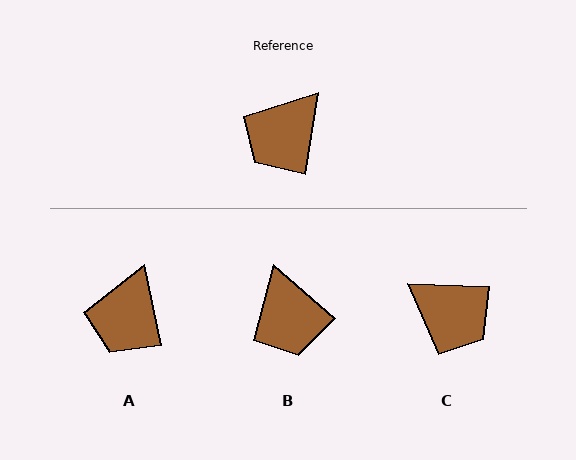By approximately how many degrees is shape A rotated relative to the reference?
Approximately 20 degrees counter-clockwise.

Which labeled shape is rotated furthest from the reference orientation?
C, about 96 degrees away.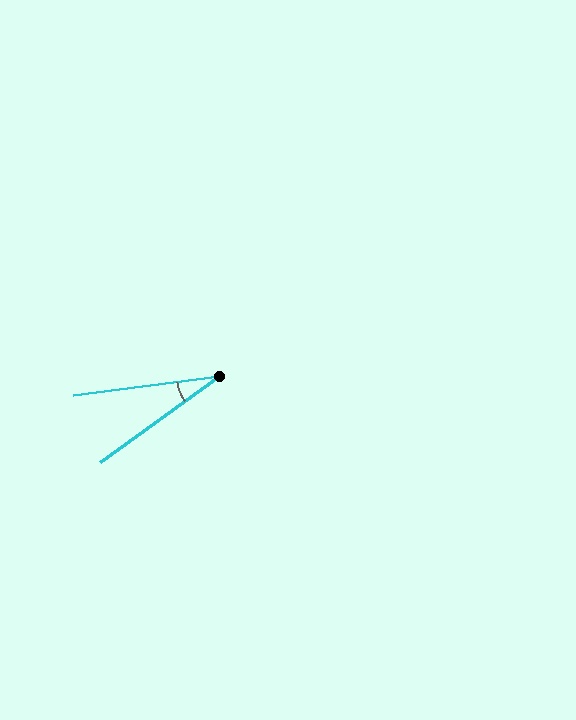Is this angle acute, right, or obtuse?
It is acute.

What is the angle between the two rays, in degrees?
Approximately 29 degrees.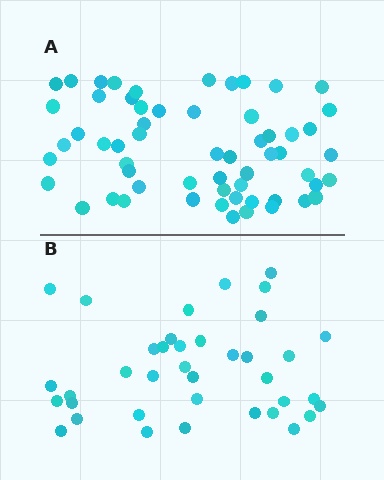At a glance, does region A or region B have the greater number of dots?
Region A (the top region) has more dots.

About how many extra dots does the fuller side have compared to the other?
Region A has approximately 20 more dots than region B.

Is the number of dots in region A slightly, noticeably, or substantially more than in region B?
Region A has substantially more. The ratio is roughly 1.6 to 1.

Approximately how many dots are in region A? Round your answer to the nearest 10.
About 60 dots. (The exact count is 59, which rounds to 60.)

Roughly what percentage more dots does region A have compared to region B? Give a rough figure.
About 55% more.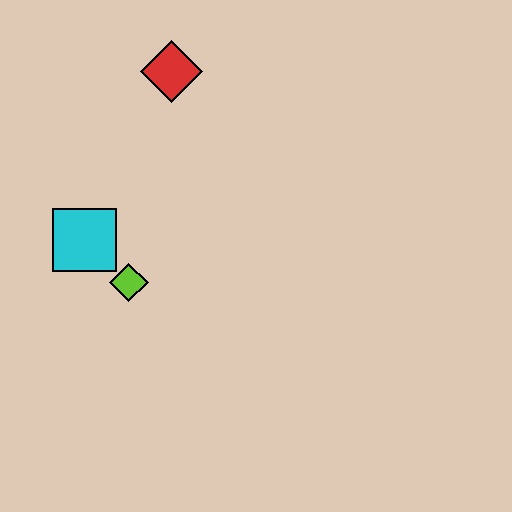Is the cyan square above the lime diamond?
Yes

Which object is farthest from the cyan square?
The red diamond is farthest from the cyan square.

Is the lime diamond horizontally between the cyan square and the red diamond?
Yes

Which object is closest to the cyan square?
The lime diamond is closest to the cyan square.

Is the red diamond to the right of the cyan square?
Yes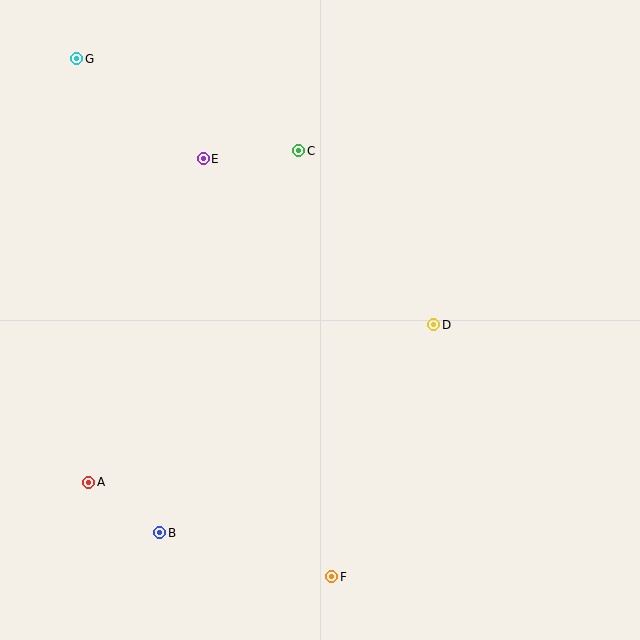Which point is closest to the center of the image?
Point D at (434, 325) is closest to the center.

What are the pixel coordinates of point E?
Point E is at (203, 159).